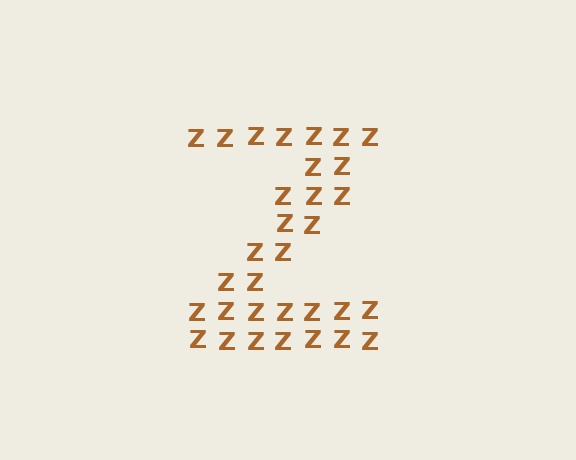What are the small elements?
The small elements are letter Z's.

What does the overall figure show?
The overall figure shows the letter Z.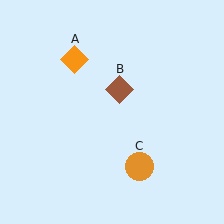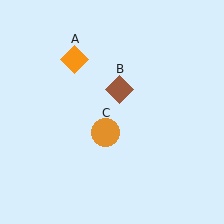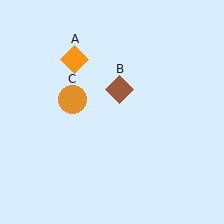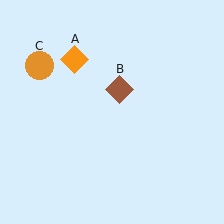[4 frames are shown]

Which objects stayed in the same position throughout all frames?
Orange diamond (object A) and brown diamond (object B) remained stationary.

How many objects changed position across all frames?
1 object changed position: orange circle (object C).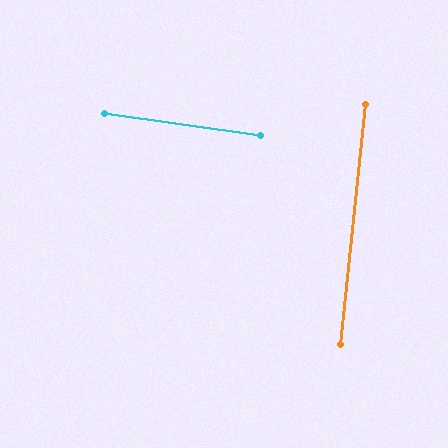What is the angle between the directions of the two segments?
Approximately 88 degrees.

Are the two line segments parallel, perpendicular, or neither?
Perpendicular — they meet at approximately 88°.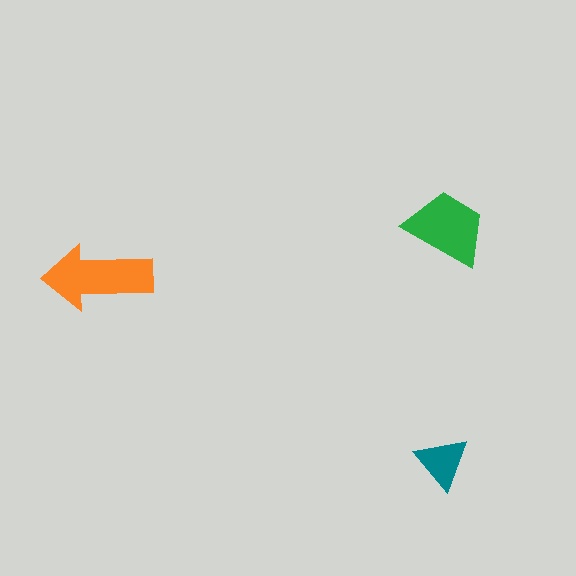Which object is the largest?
The orange arrow.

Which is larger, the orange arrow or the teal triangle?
The orange arrow.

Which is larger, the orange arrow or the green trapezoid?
The orange arrow.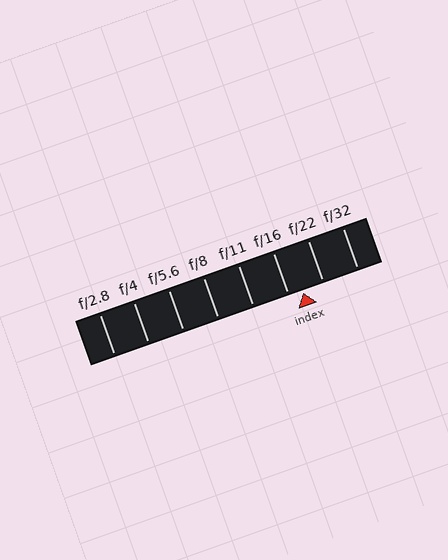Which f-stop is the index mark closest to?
The index mark is closest to f/16.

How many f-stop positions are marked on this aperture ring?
There are 8 f-stop positions marked.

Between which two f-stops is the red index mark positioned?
The index mark is between f/16 and f/22.